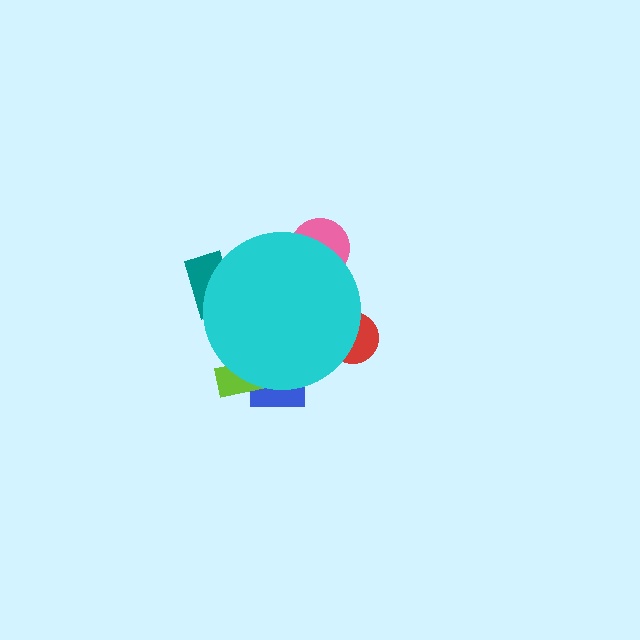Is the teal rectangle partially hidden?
Yes, the teal rectangle is partially hidden behind the cyan circle.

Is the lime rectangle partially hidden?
Yes, the lime rectangle is partially hidden behind the cyan circle.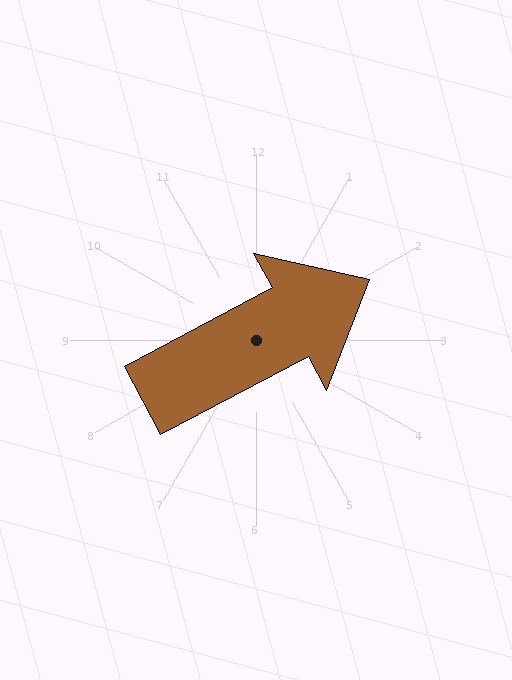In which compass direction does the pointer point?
Northeast.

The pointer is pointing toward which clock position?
Roughly 2 o'clock.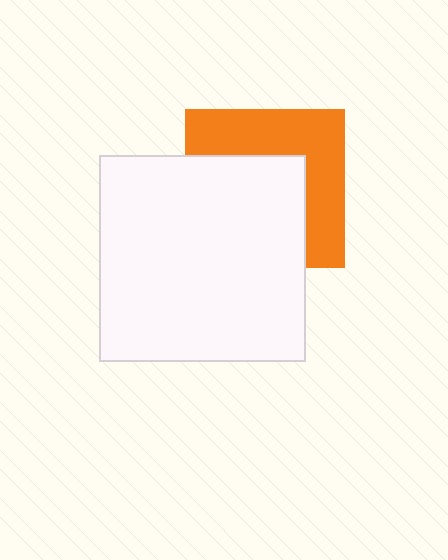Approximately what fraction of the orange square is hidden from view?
Roughly 53% of the orange square is hidden behind the white square.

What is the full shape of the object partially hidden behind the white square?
The partially hidden object is an orange square.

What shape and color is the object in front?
The object in front is a white square.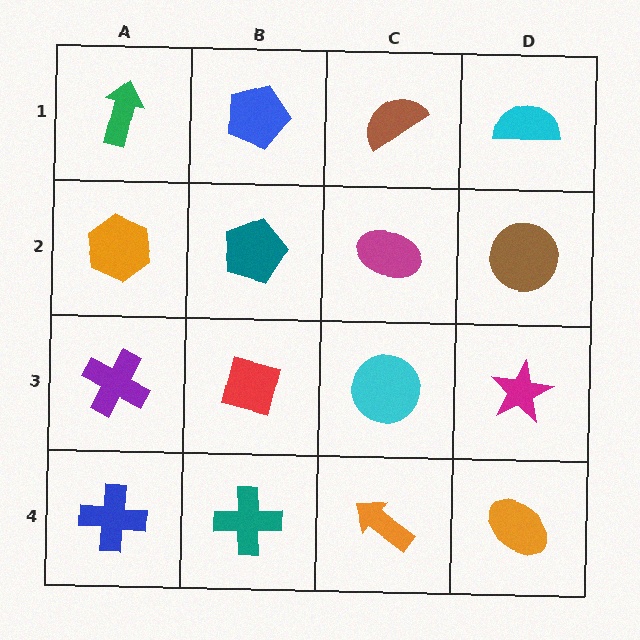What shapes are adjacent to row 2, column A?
A green arrow (row 1, column A), a purple cross (row 3, column A), a teal pentagon (row 2, column B).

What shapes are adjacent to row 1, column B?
A teal pentagon (row 2, column B), a green arrow (row 1, column A), a brown semicircle (row 1, column C).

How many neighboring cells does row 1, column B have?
3.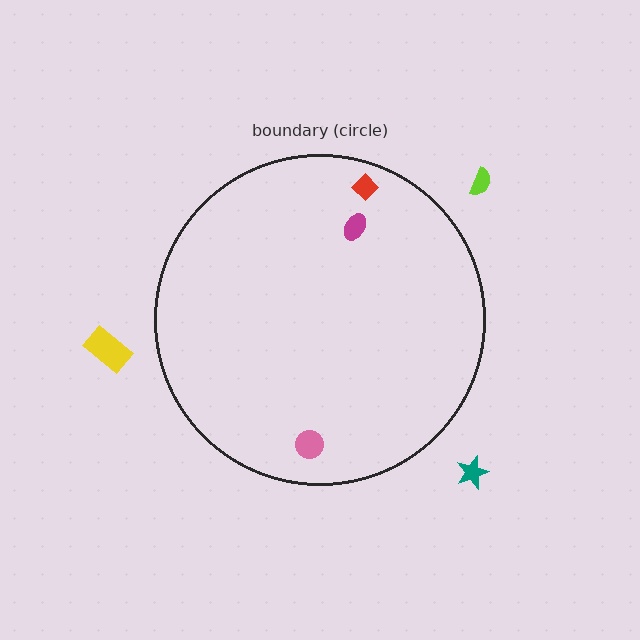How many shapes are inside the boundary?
3 inside, 3 outside.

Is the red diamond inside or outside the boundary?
Inside.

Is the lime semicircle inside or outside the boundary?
Outside.